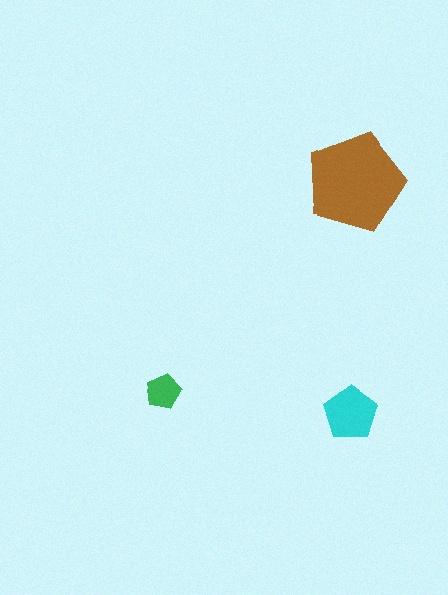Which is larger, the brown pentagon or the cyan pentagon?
The brown one.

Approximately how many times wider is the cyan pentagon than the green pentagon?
About 1.5 times wider.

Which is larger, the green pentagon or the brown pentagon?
The brown one.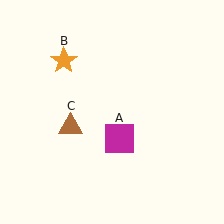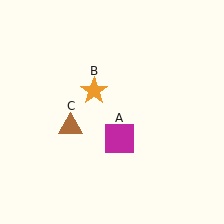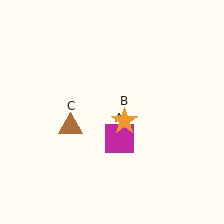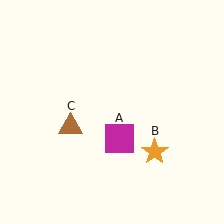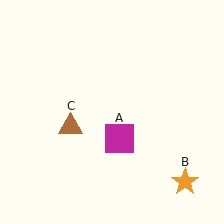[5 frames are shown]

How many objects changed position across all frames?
1 object changed position: orange star (object B).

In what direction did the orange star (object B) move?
The orange star (object B) moved down and to the right.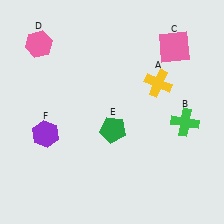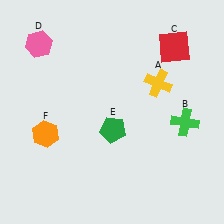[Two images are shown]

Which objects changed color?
C changed from pink to red. F changed from purple to orange.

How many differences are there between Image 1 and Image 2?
There are 2 differences between the two images.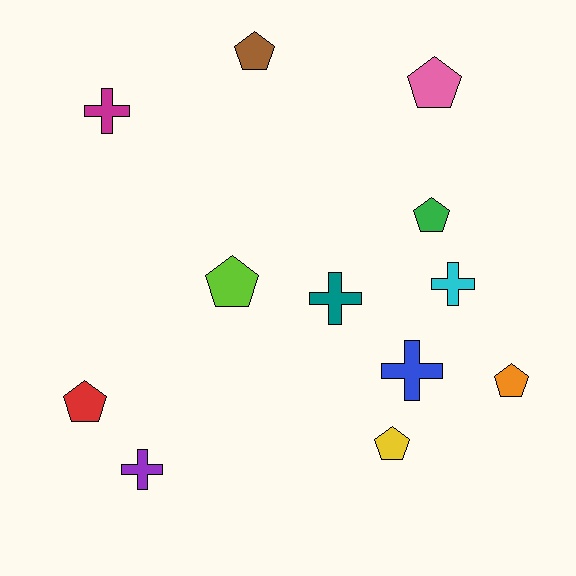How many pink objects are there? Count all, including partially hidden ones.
There is 1 pink object.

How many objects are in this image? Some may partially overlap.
There are 12 objects.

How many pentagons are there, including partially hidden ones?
There are 7 pentagons.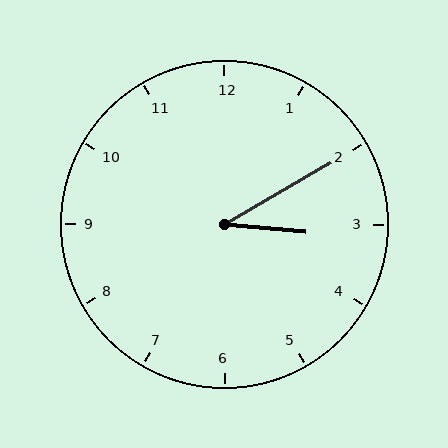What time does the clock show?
3:10.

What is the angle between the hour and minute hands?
Approximately 35 degrees.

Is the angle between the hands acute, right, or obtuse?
It is acute.